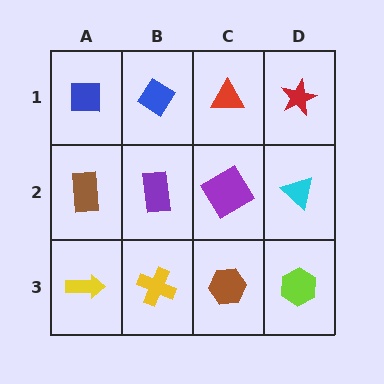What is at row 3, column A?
A yellow arrow.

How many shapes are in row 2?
4 shapes.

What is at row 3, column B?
A yellow cross.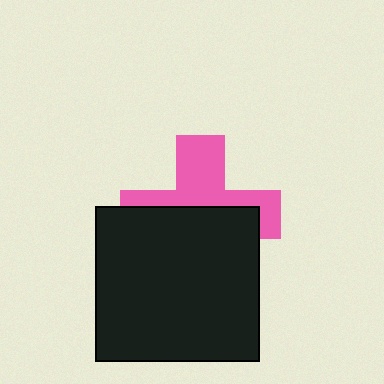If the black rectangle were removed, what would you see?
You would see the complete pink cross.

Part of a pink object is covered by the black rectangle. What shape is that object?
It is a cross.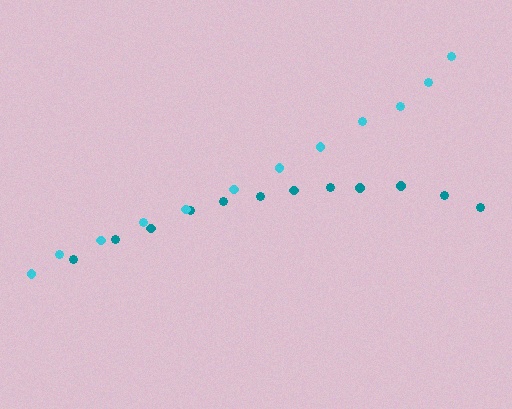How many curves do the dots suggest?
There are 2 distinct paths.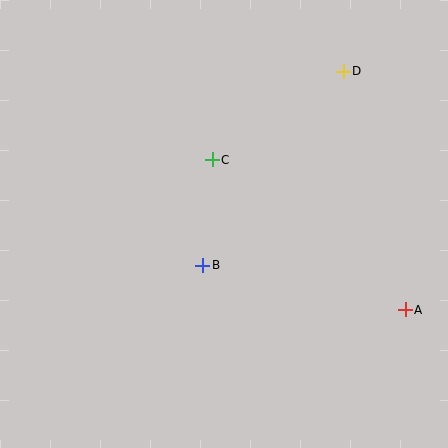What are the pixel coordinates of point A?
Point A is at (405, 310).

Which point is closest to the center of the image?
Point B at (203, 265) is closest to the center.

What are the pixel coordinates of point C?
Point C is at (212, 160).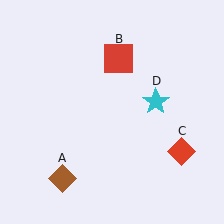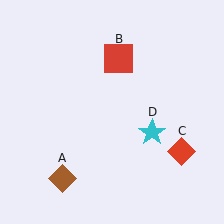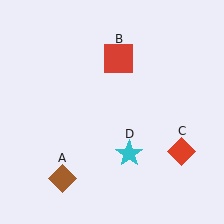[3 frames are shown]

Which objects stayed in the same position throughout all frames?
Brown diamond (object A) and red square (object B) and red diamond (object C) remained stationary.